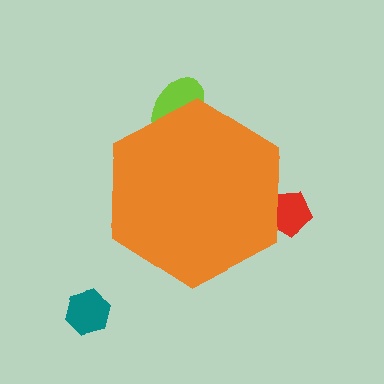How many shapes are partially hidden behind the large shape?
2 shapes are partially hidden.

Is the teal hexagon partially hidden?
No, the teal hexagon is fully visible.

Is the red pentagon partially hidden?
Yes, the red pentagon is partially hidden behind the orange hexagon.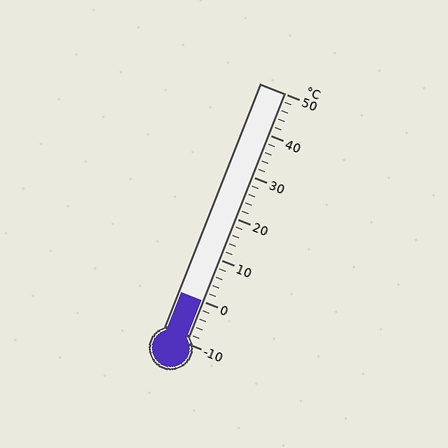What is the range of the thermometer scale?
The thermometer scale ranges from -10°C to 50°C.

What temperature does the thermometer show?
The thermometer shows approximately 0°C.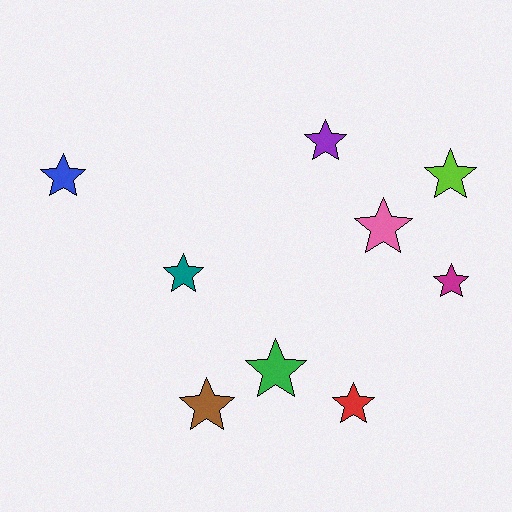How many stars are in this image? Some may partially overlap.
There are 9 stars.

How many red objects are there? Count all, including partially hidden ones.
There is 1 red object.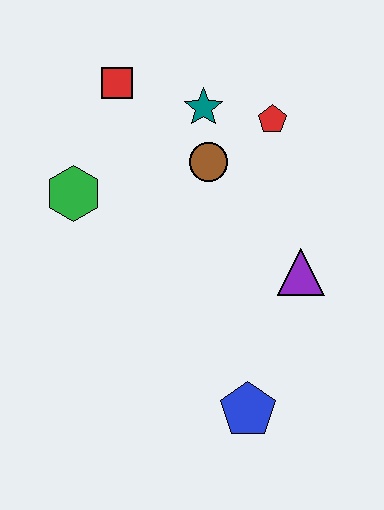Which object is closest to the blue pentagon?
The purple triangle is closest to the blue pentagon.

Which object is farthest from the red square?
The blue pentagon is farthest from the red square.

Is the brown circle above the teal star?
No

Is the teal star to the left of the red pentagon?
Yes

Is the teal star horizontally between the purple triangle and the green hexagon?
Yes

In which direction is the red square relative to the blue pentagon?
The red square is above the blue pentagon.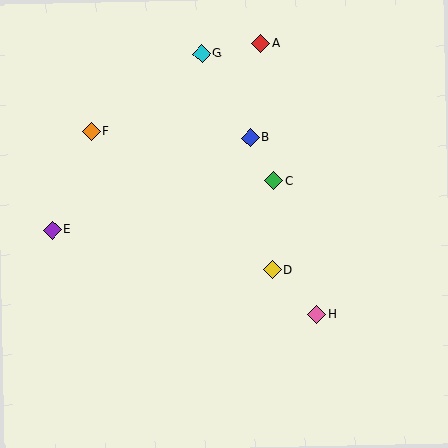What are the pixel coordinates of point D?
Point D is at (272, 270).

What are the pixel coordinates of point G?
Point G is at (202, 54).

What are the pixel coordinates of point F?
Point F is at (91, 131).